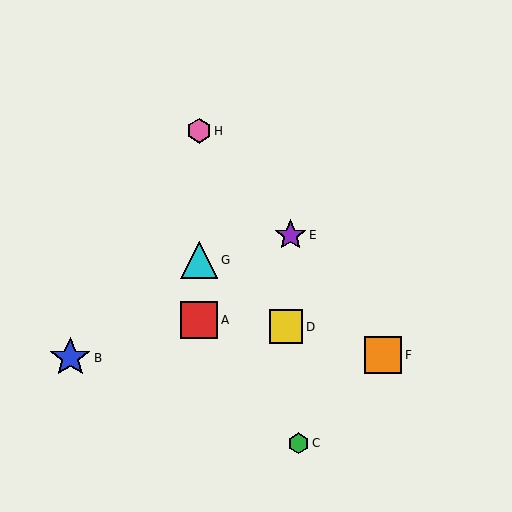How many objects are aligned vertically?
3 objects (A, G, H) are aligned vertically.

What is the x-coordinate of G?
Object G is at x≈199.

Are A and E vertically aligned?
No, A is at x≈199 and E is at x≈290.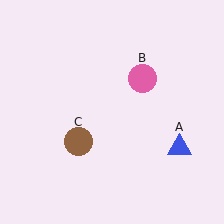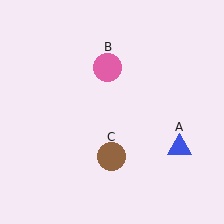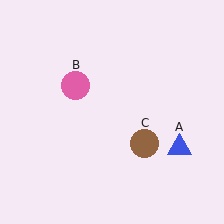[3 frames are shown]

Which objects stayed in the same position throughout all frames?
Blue triangle (object A) remained stationary.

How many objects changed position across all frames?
2 objects changed position: pink circle (object B), brown circle (object C).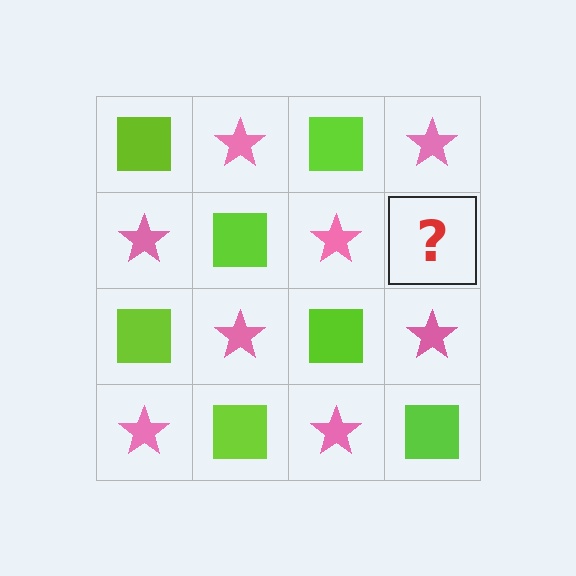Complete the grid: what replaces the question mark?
The question mark should be replaced with a lime square.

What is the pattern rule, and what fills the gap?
The rule is that it alternates lime square and pink star in a checkerboard pattern. The gap should be filled with a lime square.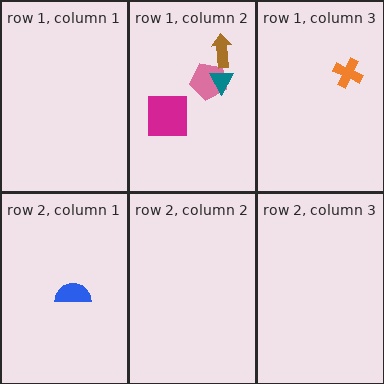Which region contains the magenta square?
The row 1, column 2 region.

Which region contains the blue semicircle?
The row 2, column 1 region.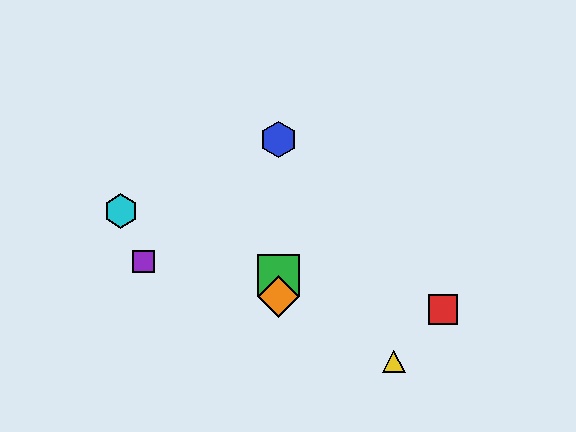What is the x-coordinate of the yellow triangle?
The yellow triangle is at x≈394.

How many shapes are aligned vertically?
3 shapes (the blue hexagon, the green square, the orange diamond) are aligned vertically.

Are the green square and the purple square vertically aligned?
No, the green square is at x≈278 and the purple square is at x≈143.